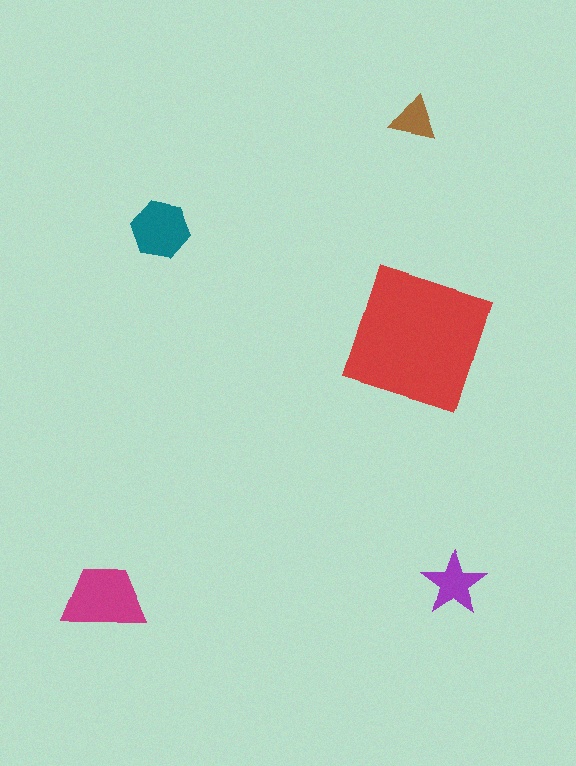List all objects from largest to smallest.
The red square, the magenta trapezoid, the teal hexagon, the purple star, the brown triangle.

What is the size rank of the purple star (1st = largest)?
4th.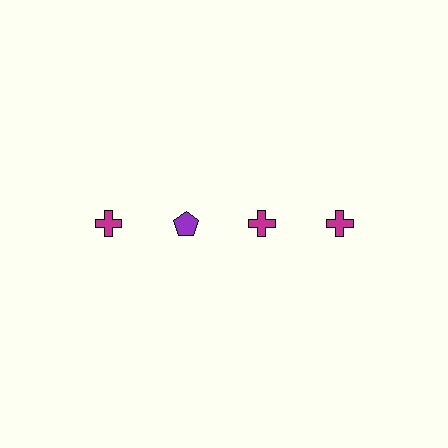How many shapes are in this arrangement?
There are 4 shapes arranged in a grid pattern.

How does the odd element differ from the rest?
It differs in both color (purple instead of magenta) and shape (pentagon instead of cross).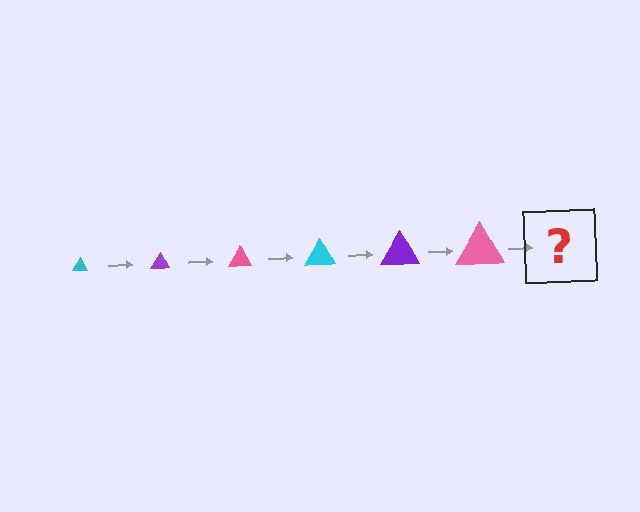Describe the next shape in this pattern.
It should be a cyan triangle, larger than the previous one.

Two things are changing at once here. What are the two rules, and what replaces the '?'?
The two rules are that the triangle grows larger each step and the color cycles through cyan, purple, and pink. The '?' should be a cyan triangle, larger than the previous one.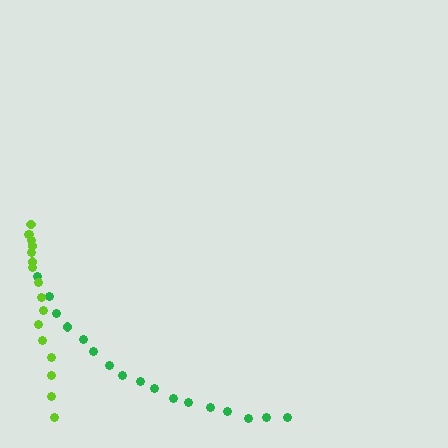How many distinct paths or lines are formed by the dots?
There are 2 distinct paths.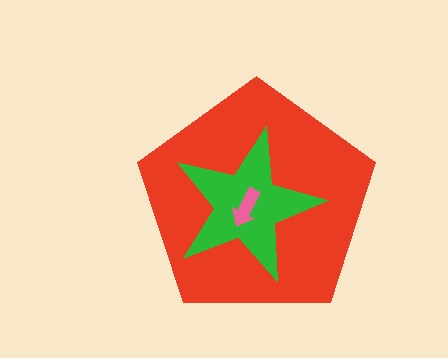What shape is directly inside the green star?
The pink arrow.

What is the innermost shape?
The pink arrow.